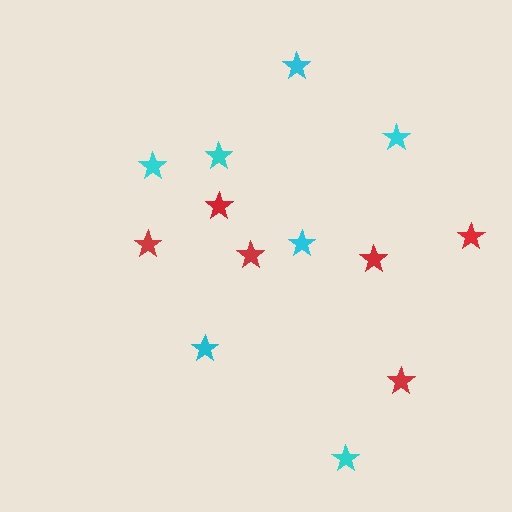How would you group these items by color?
There are 2 groups: one group of red stars (6) and one group of cyan stars (7).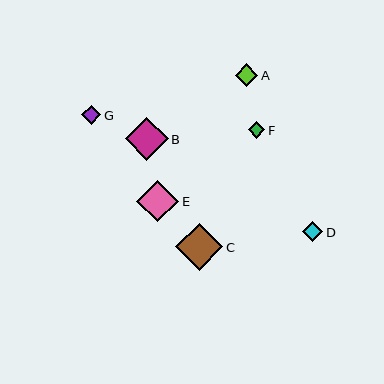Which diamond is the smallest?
Diamond F is the smallest with a size of approximately 17 pixels.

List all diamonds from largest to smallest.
From largest to smallest: C, B, E, A, D, G, F.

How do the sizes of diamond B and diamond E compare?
Diamond B and diamond E are approximately the same size.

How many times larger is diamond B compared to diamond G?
Diamond B is approximately 2.2 times the size of diamond G.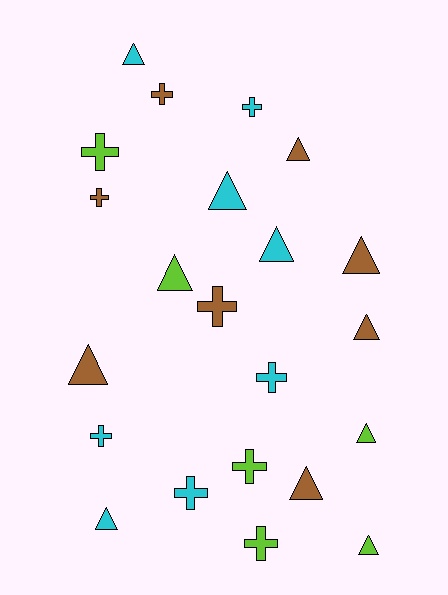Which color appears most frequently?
Brown, with 8 objects.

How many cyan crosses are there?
There are 4 cyan crosses.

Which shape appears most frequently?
Triangle, with 12 objects.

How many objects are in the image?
There are 22 objects.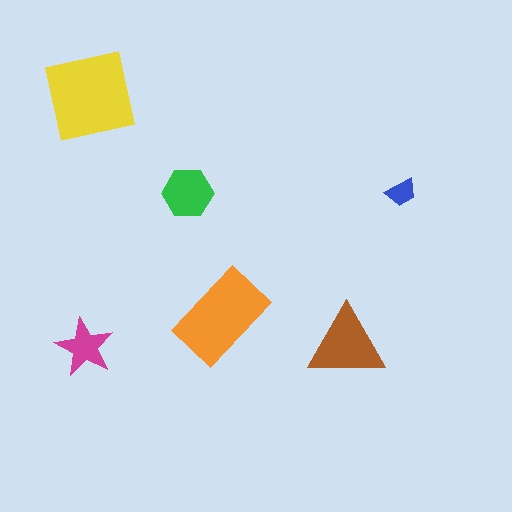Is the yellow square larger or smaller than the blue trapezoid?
Larger.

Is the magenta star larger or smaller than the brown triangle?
Smaller.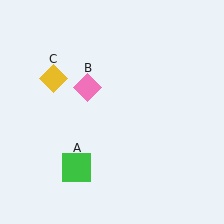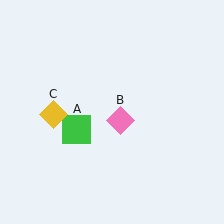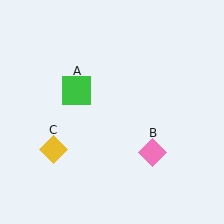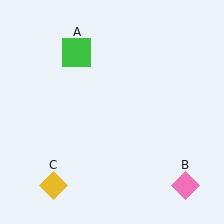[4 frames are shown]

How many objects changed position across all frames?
3 objects changed position: green square (object A), pink diamond (object B), yellow diamond (object C).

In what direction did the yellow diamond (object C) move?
The yellow diamond (object C) moved down.